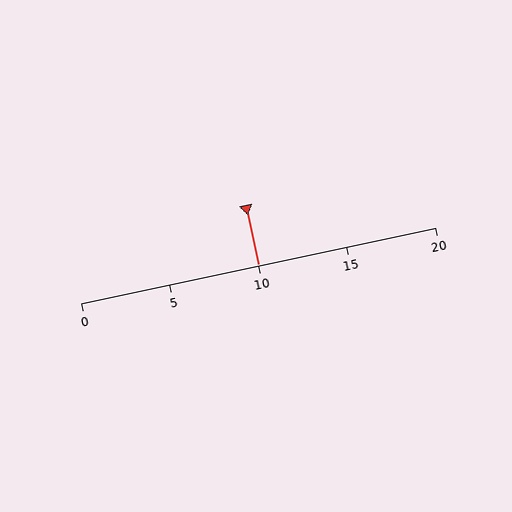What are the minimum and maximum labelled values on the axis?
The axis runs from 0 to 20.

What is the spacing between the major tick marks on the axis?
The major ticks are spaced 5 apart.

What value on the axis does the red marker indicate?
The marker indicates approximately 10.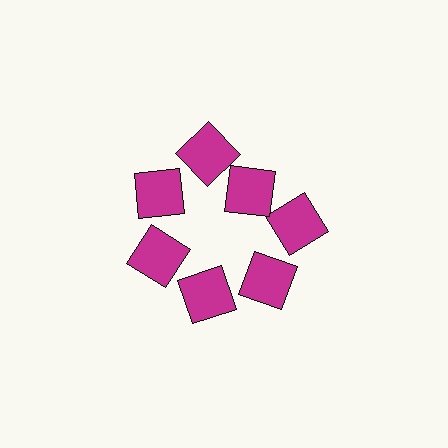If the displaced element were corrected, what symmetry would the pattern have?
It would have 7-fold rotational symmetry — the pattern would map onto itself every 51 degrees.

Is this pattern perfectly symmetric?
No. The 7 magenta squares are arranged in a ring, but one element near the 1 o'clock position is pulled inward toward the center, breaking the 7-fold rotational symmetry.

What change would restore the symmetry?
The symmetry would be restored by moving it outward, back onto the ring so that all 7 squares sit at equal angles and equal distance from the center.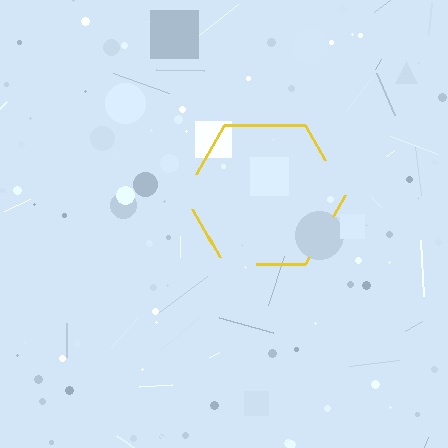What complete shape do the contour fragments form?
The contour fragments form a hexagon.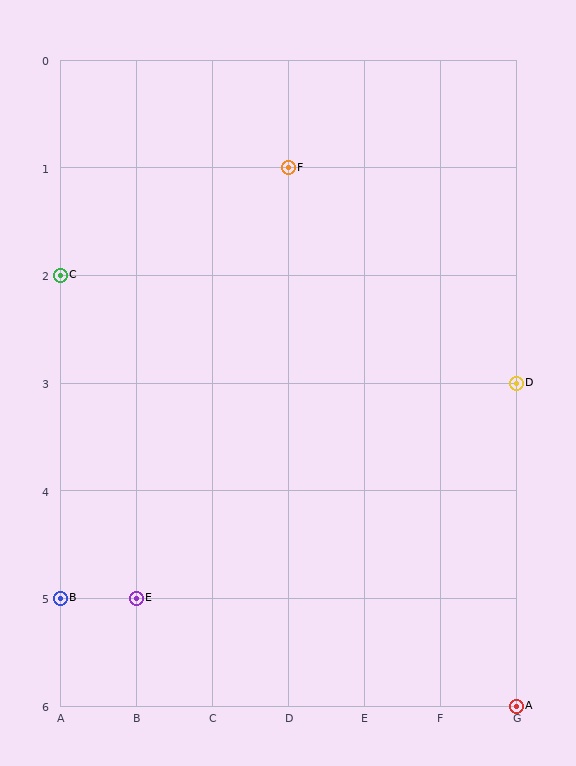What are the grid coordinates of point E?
Point E is at grid coordinates (B, 5).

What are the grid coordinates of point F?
Point F is at grid coordinates (D, 1).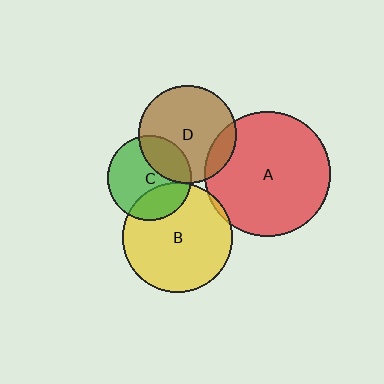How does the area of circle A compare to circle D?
Approximately 1.6 times.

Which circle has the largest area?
Circle A (red).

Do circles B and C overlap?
Yes.